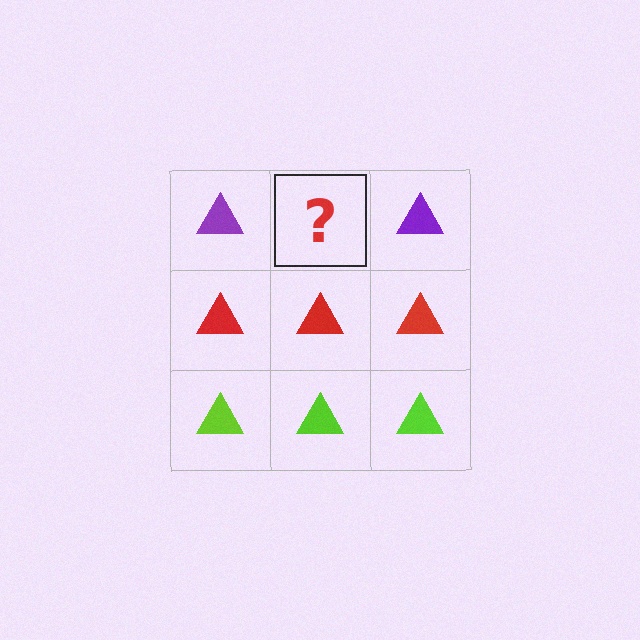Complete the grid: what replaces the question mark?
The question mark should be replaced with a purple triangle.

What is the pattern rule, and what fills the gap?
The rule is that each row has a consistent color. The gap should be filled with a purple triangle.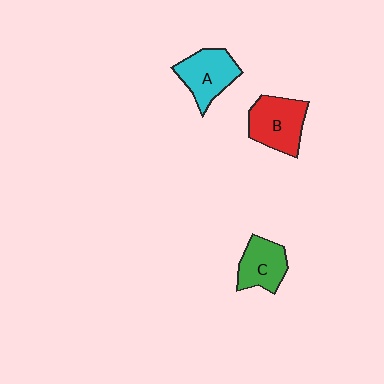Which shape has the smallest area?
Shape C (green).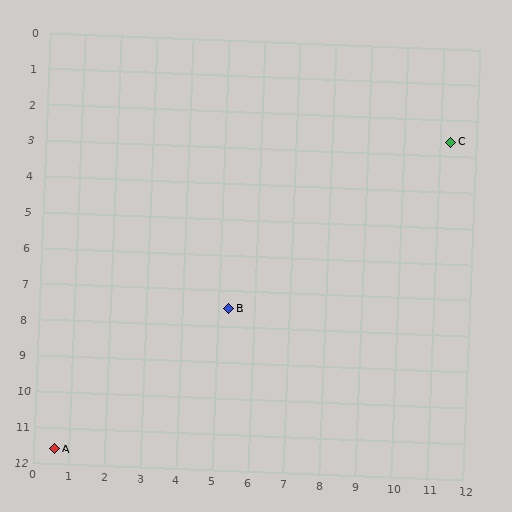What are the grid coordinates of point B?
Point B is at approximately (5.3, 7.5).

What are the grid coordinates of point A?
Point A is at approximately (0.6, 11.6).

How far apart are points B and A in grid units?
Points B and A are about 6.2 grid units apart.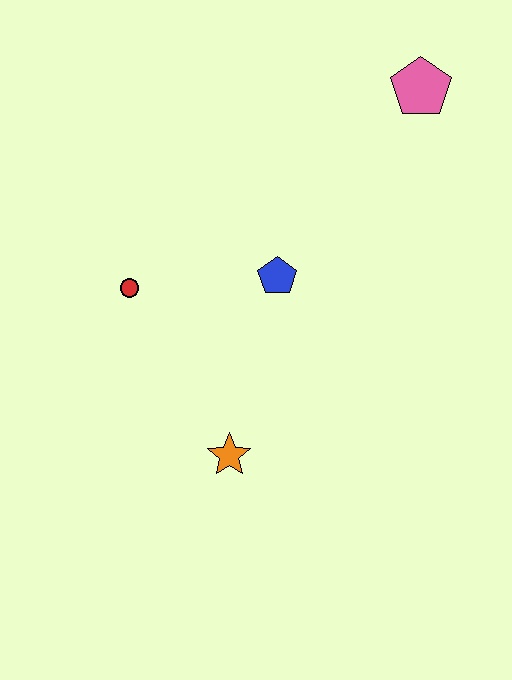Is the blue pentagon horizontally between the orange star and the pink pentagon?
Yes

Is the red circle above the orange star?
Yes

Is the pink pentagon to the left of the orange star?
No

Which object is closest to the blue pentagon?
The red circle is closest to the blue pentagon.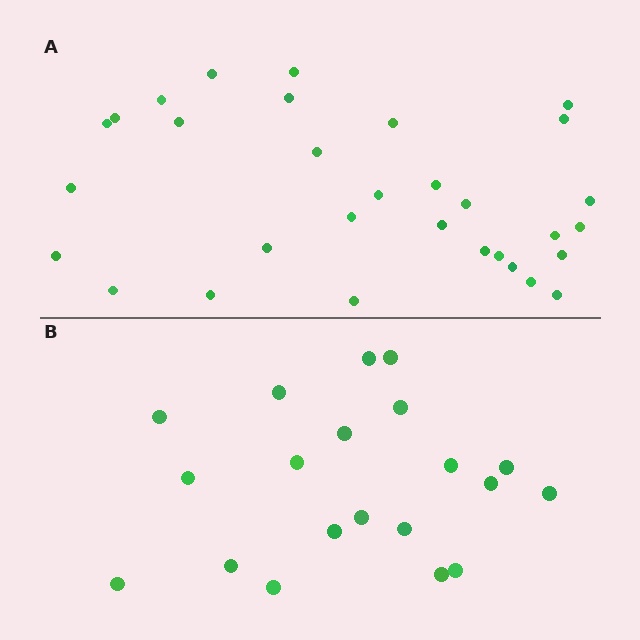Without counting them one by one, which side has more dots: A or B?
Region A (the top region) has more dots.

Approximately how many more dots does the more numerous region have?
Region A has roughly 12 or so more dots than region B.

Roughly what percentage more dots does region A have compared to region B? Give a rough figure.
About 55% more.